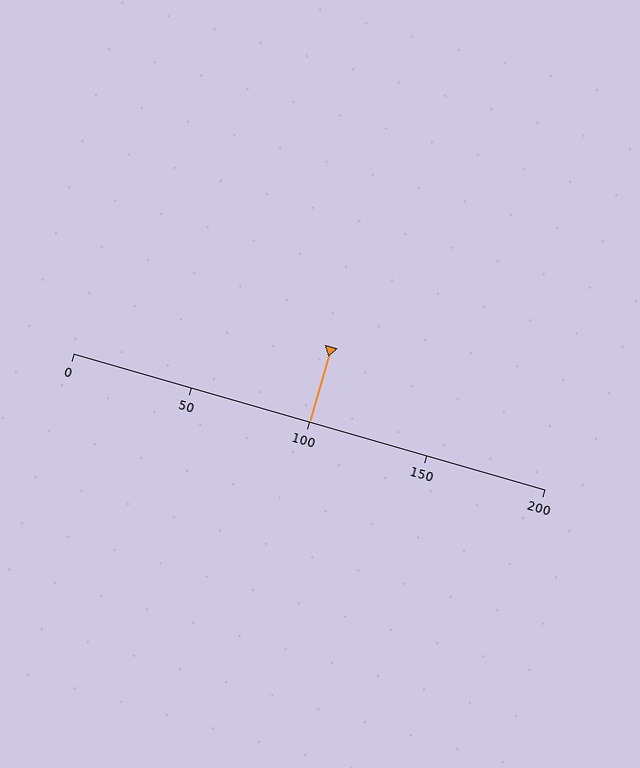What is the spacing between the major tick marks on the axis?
The major ticks are spaced 50 apart.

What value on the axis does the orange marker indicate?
The marker indicates approximately 100.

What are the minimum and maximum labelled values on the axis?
The axis runs from 0 to 200.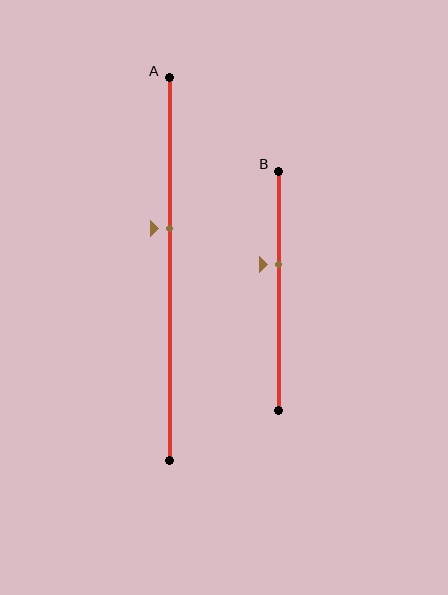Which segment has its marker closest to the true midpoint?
Segment A has its marker closest to the true midpoint.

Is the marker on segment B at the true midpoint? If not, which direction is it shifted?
No, the marker on segment B is shifted upward by about 11% of the segment length.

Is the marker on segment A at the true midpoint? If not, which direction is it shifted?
No, the marker on segment A is shifted upward by about 11% of the segment length.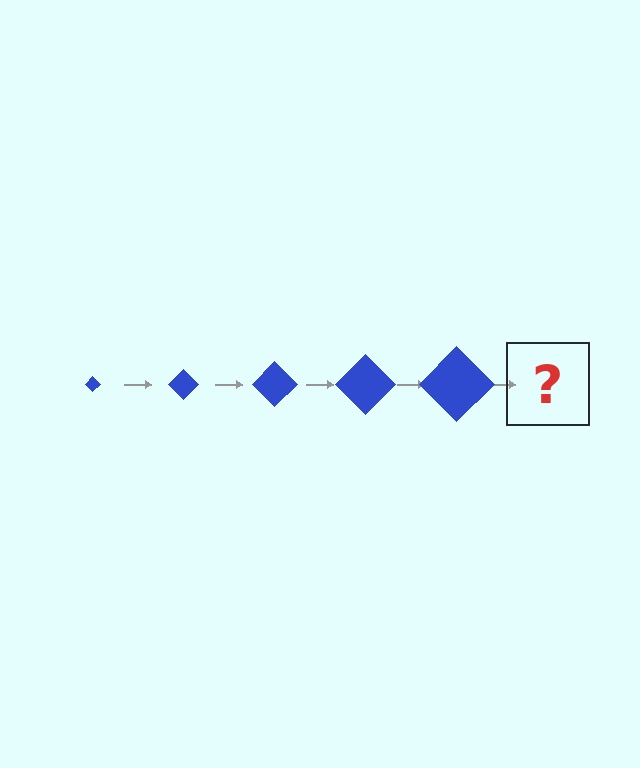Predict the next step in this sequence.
The next step is a blue diamond, larger than the previous one.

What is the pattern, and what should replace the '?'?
The pattern is that the diamond gets progressively larger each step. The '?' should be a blue diamond, larger than the previous one.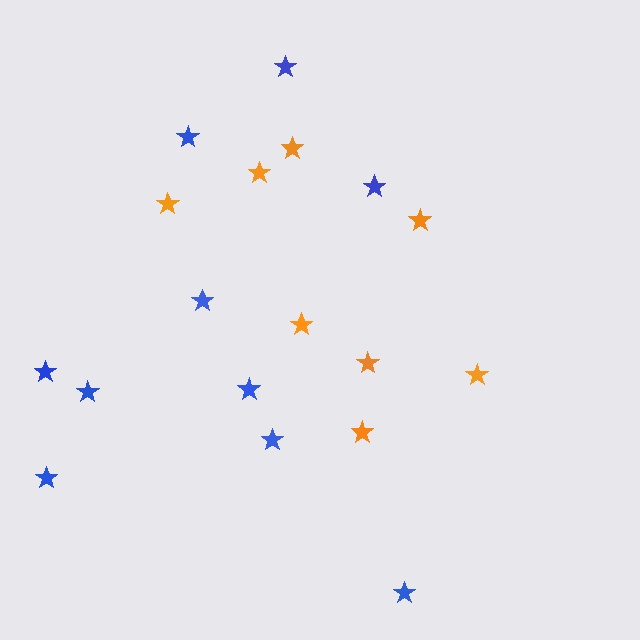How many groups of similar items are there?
There are 2 groups: one group of orange stars (8) and one group of blue stars (10).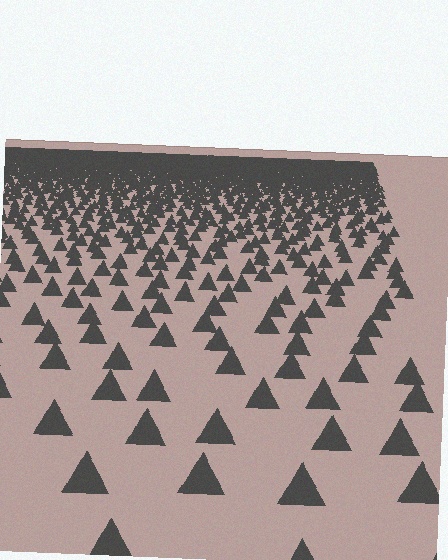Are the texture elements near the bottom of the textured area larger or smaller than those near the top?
Larger. Near the bottom, elements are closer to the viewer and appear at a bigger on-screen size.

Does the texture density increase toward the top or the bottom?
Density increases toward the top.